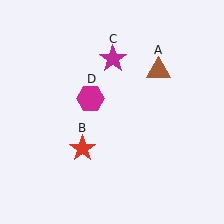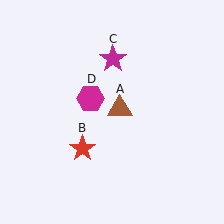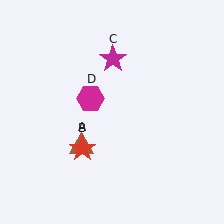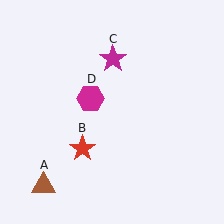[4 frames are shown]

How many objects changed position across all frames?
1 object changed position: brown triangle (object A).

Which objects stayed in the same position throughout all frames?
Red star (object B) and magenta star (object C) and magenta hexagon (object D) remained stationary.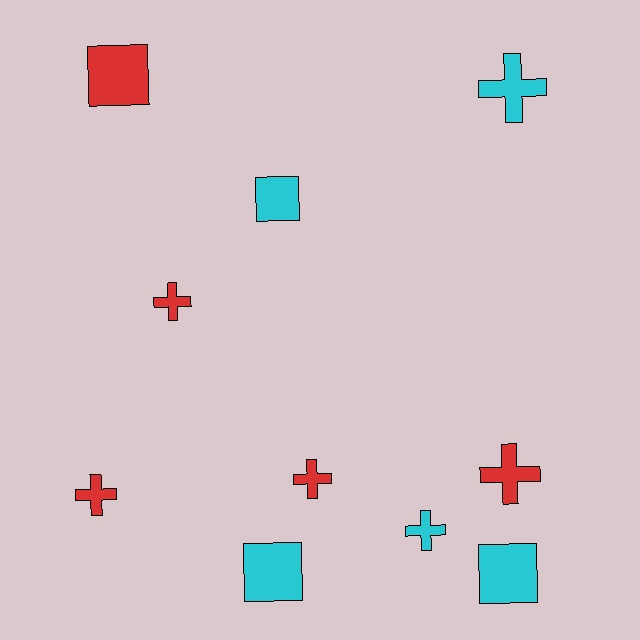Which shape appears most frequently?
Cross, with 6 objects.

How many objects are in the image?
There are 10 objects.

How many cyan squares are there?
There are 3 cyan squares.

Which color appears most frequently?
Cyan, with 5 objects.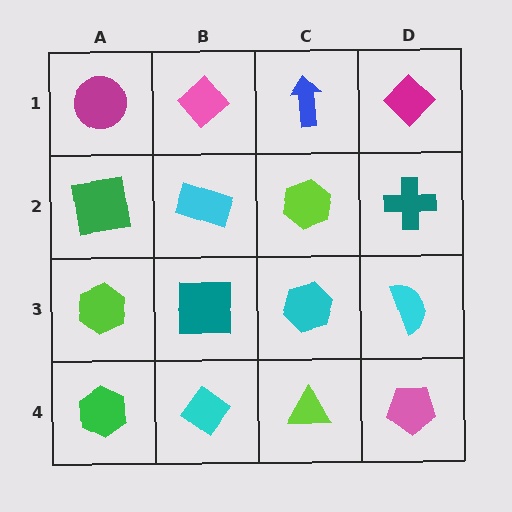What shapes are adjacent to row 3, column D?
A teal cross (row 2, column D), a pink pentagon (row 4, column D), a cyan hexagon (row 3, column C).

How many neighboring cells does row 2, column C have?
4.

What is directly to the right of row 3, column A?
A teal square.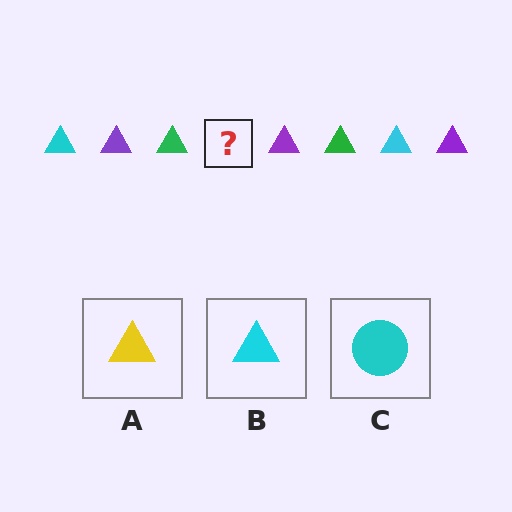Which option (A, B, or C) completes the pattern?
B.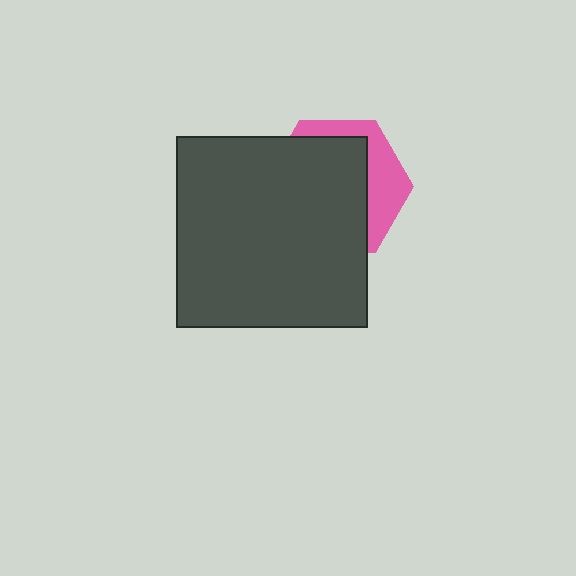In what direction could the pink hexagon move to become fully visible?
The pink hexagon could move toward the upper-right. That would shift it out from behind the dark gray square entirely.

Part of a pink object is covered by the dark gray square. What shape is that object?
It is a hexagon.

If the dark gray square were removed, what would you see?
You would see the complete pink hexagon.